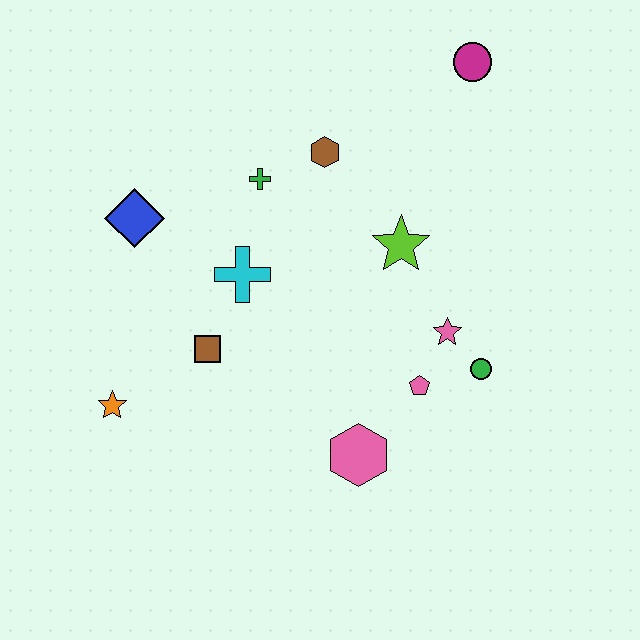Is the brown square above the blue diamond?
No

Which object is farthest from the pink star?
The orange star is farthest from the pink star.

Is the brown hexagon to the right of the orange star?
Yes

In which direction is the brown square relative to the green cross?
The brown square is below the green cross.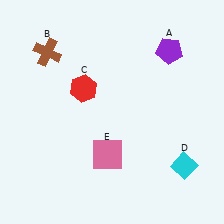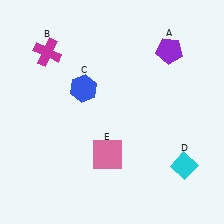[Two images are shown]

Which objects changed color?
B changed from brown to magenta. C changed from red to blue.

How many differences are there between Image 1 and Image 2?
There are 2 differences between the two images.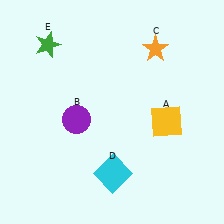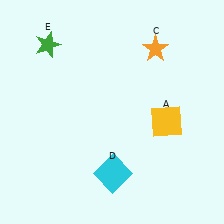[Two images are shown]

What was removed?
The purple circle (B) was removed in Image 2.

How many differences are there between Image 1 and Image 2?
There is 1 difference between the two images.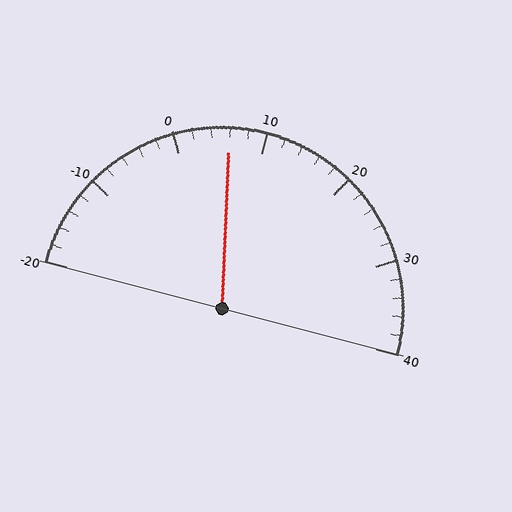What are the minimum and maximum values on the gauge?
The gauge ranges from -20 to 40.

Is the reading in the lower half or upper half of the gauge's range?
The reading is in the lower half of the range (-20 to 40).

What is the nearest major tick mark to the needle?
The nearest major tick mark is 10.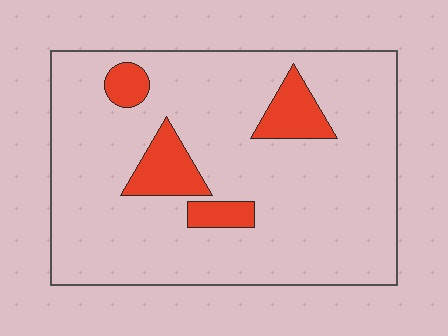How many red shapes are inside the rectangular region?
4.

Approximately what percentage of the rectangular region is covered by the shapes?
Approximately 15%.